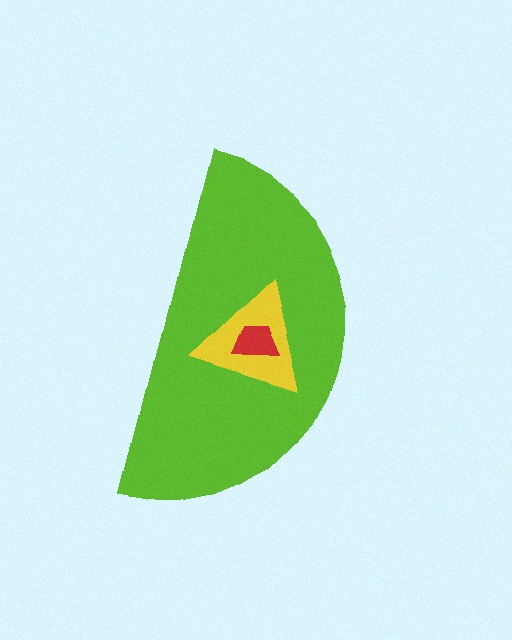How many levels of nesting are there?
3.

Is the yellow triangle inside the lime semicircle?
Yes.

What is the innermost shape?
The red trapezoid.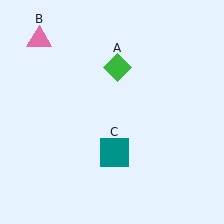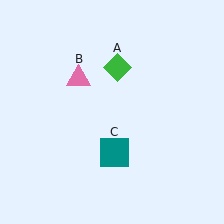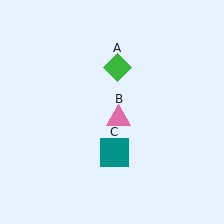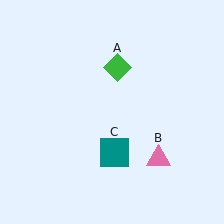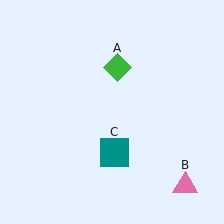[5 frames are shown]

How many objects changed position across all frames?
1 object changed position: pink triangle (object B).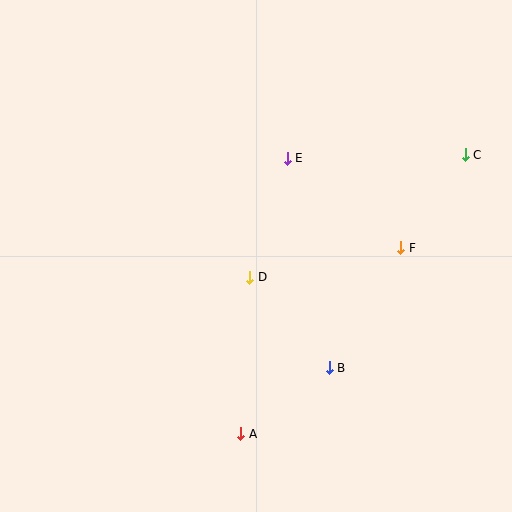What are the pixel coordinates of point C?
Point C is at (465, 155).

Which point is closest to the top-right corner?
Point C is closest to the top-right corner.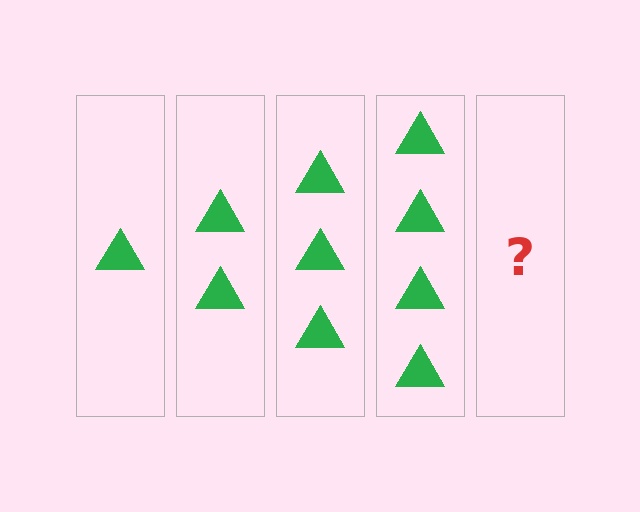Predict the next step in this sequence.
The next step is 5 triangles.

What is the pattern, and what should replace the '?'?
The pattern is that each step adds one more triangle. The '?' should be 5 triangles.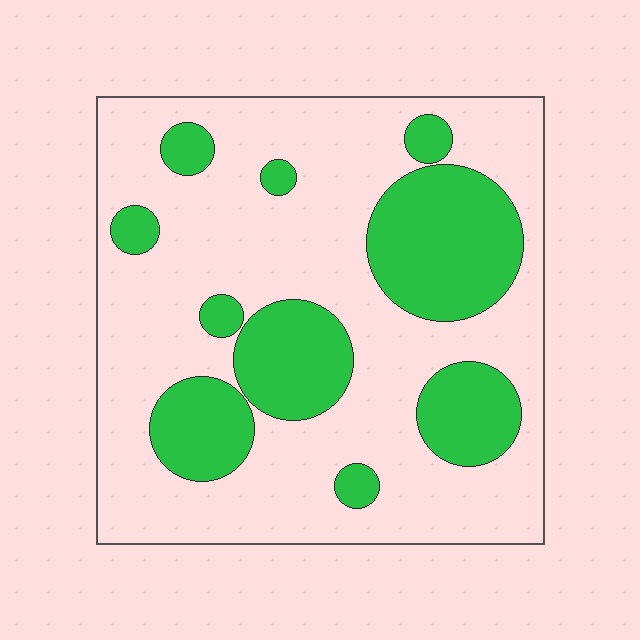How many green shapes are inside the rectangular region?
10.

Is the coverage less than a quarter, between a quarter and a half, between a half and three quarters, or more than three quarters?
Between a quarter and a half.